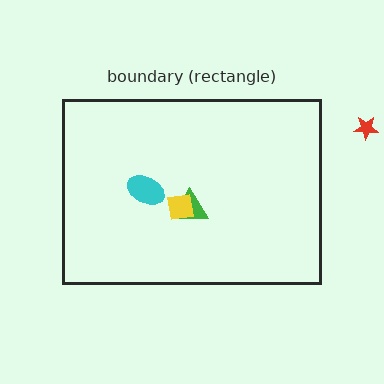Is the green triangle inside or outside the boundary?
Inside.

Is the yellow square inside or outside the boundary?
Inside.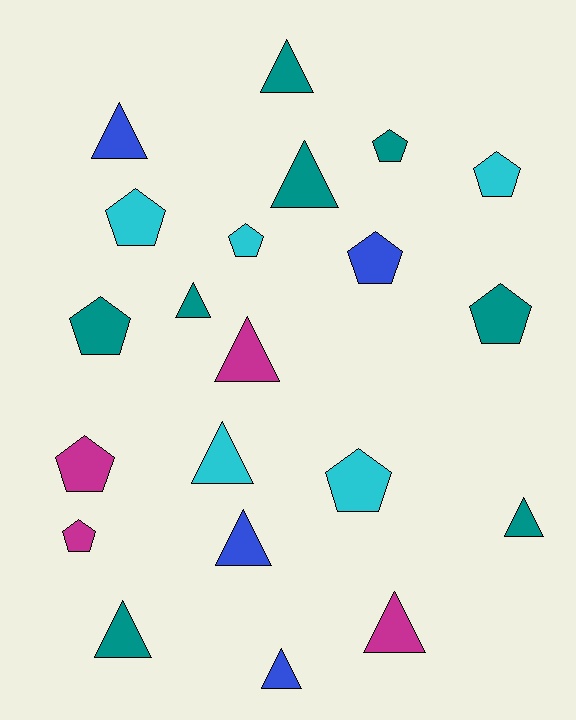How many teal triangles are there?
There are 5 teal triangles.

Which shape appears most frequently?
Triangle, with 11 objects.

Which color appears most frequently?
Teal, with 8 objects.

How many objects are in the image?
There are 21 objects.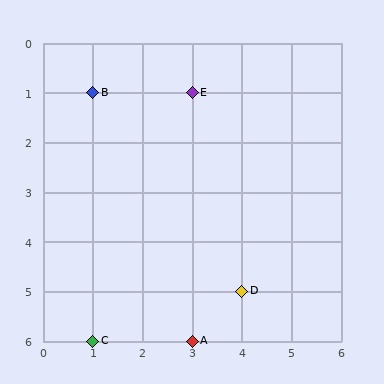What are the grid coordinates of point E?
Point E is at grid coordinates (3, 1).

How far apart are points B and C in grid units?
Points B and C are 5 rows apart.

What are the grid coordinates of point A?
Point A is at grid coordinates (3, 6).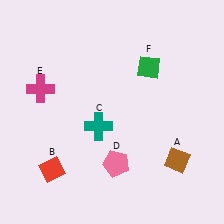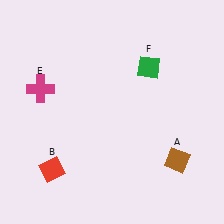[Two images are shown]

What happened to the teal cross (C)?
The teal cross (C) was removed in Image 2. It was in the bottom-left area of Image 1.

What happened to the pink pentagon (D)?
The pink pentagon (D) was removed in Image 2. It was in the bottom-right area of Image 1.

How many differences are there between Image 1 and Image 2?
There are 2 differences between the two images.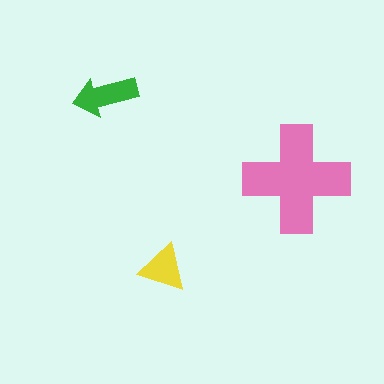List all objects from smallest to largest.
The yellow triangle, the green arrow, the pink cross.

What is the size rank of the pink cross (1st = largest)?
1st.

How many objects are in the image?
There are 3 objects in the image.